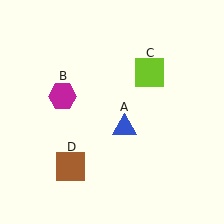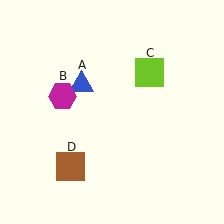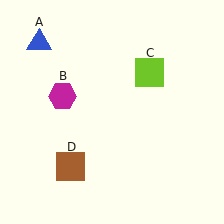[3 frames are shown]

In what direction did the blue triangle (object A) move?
The blue triangle (object A) moved up and to the left.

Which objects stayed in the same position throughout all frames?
Magenta hexagon (object B) and lime square (object C) and brown square (object D) remained stationary.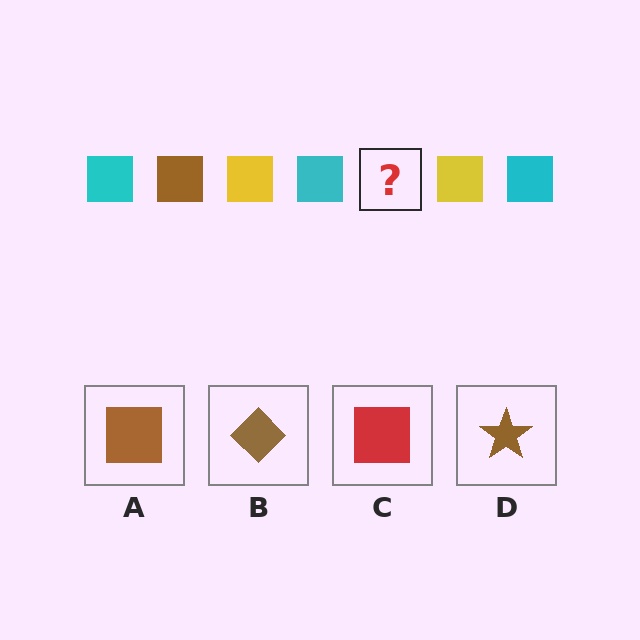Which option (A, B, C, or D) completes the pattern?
A.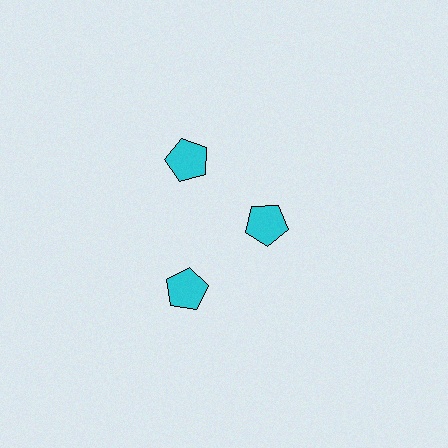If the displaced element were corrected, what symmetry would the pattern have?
It would have 3-fold rotational symmetry — the pattern would map onto itself every 120 degrees.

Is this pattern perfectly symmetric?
No. The 3 cyan pentagons are arranged in a ring, but one element near the 3 o'clock position is pulled inward toward the center, breaking the 3-fold rotational symmetry.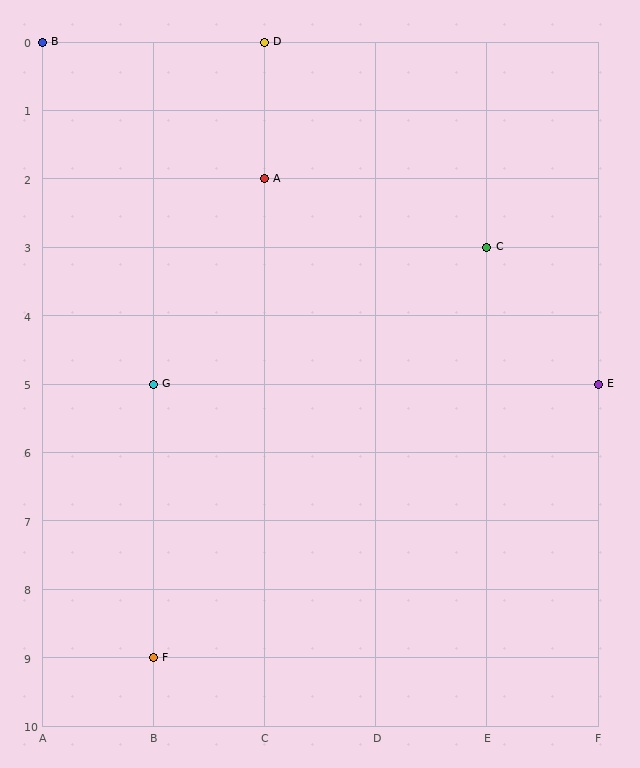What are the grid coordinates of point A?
Point A is at grid coordinates (C, 2).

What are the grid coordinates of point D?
Point D is at grid coordinates (C, 0).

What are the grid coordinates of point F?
Point F is at grid coordinates (B, 9).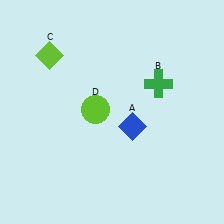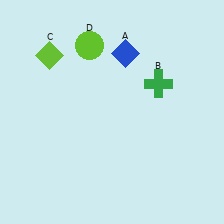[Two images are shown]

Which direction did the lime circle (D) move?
The lime circle (D) moved up.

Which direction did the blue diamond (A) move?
The blue diamond (A) moved up.